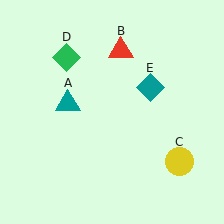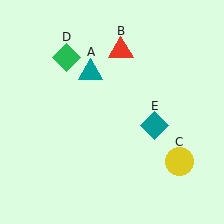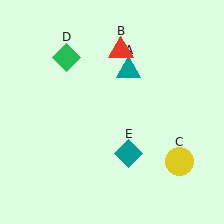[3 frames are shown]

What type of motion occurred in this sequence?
The teal triangle (object A), teal diamond (object E) rotated clockwise around the center of the scene.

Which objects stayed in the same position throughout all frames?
Red triangle (object B) and yellow circle (object C) and green diamond (object D) remained stationary.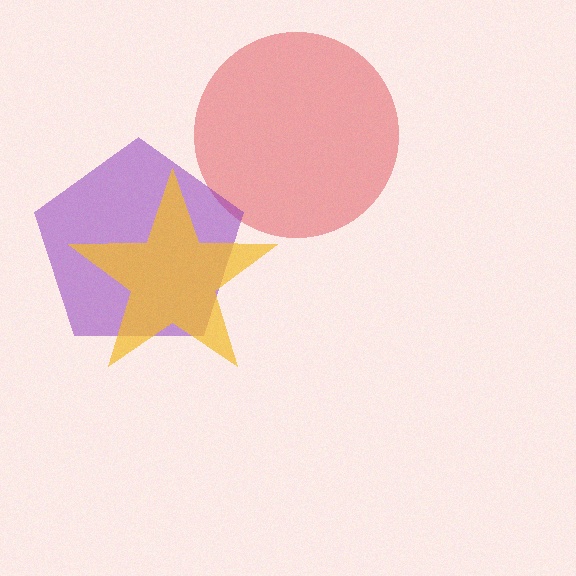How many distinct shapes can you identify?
There are 3 distinct shapes: a red circle, a purple pentagon, a yellow star.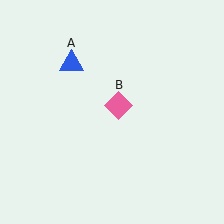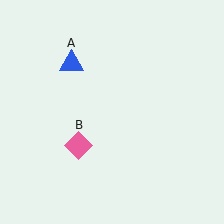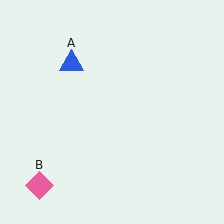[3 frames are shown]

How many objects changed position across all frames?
1 object changed position: pink diamond (object B).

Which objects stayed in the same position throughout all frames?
Blue triangle (object A) remained stationary.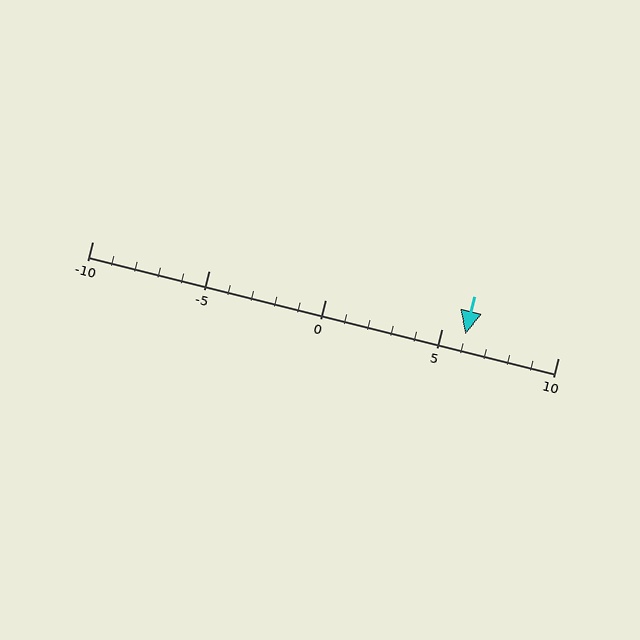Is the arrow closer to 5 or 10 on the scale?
The arrow is closer to 5.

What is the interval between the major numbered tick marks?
The major tick marks are spaced 5 units apart.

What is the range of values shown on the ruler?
The ruler shows values from -10 to 10.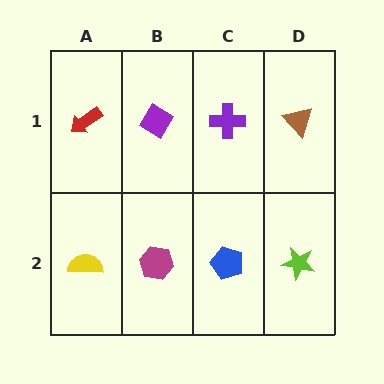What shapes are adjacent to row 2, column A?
A red arrow (row 1, column A), a magenta hexagon (row 2, column B).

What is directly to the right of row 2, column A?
A magenta hexagon.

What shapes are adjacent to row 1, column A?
A yellow semicircle (row 2, column A), a purple diamond (row 1, column B).